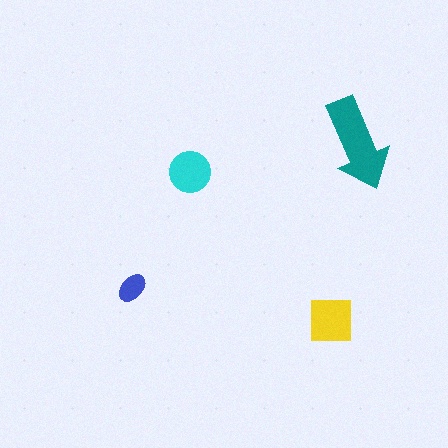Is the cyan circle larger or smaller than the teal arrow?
Smaller.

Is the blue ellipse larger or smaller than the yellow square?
Smaller.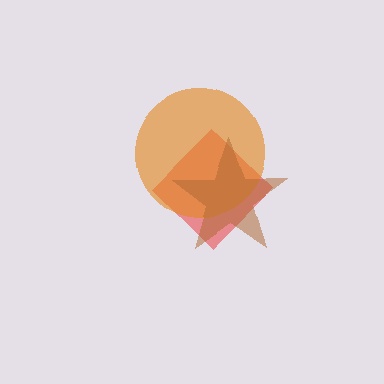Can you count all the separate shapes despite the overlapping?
Yes, there are 3 separate shapes.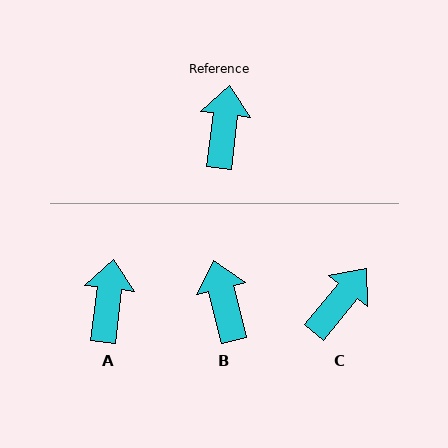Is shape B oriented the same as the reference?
No, it is off by about 21 degrees.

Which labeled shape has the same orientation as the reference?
A.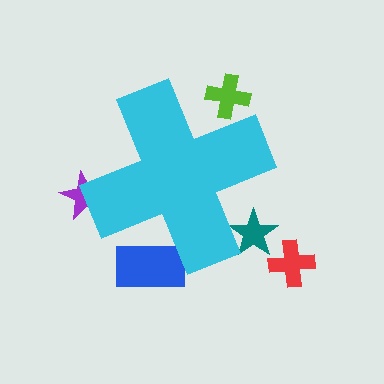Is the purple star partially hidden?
Yes, the purple star is partially hidden behind the cyan cross.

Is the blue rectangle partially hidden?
Yes, the blue rectangle is partially hidden behind the cyan cross.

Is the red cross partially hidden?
No, the red cross is fully visible.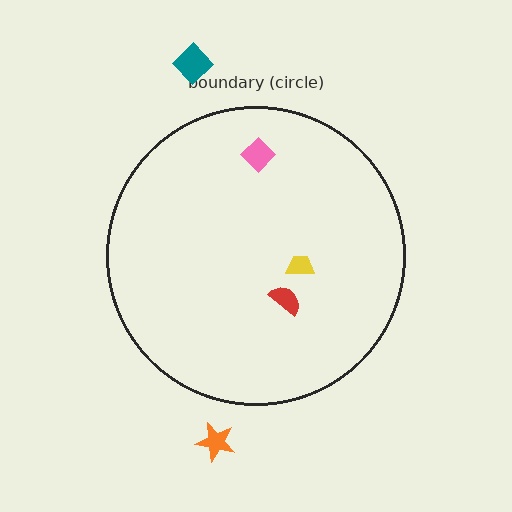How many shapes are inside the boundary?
3 inside, 2 outside.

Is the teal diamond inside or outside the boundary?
Outside.